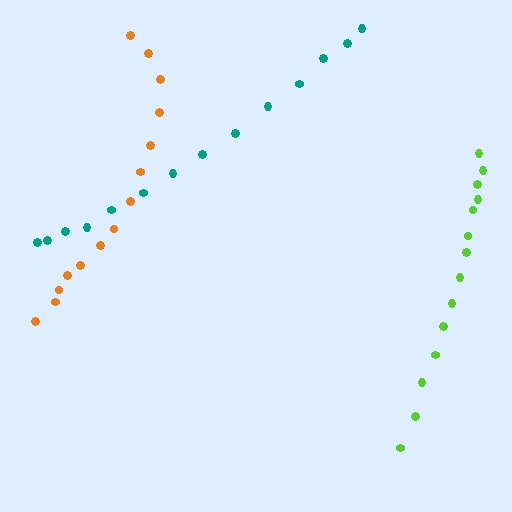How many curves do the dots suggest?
There are 3 distinct paths.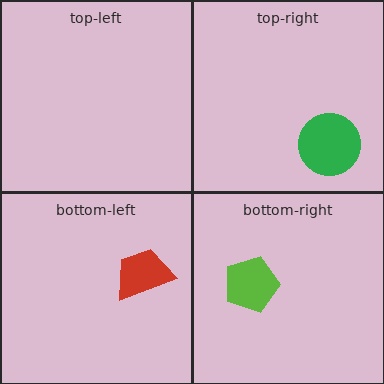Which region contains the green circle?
The top-right region.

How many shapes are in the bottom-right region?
1.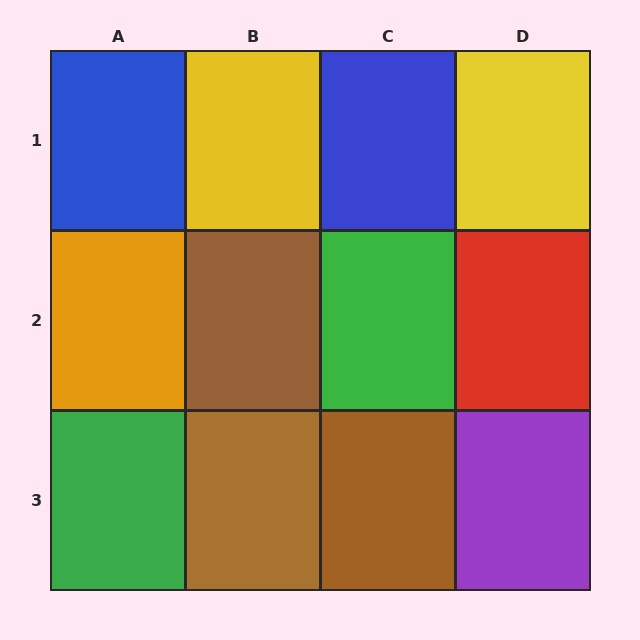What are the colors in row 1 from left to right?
Blue, yellow, blue, yellow.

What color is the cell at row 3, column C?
Brown.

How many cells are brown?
3 cells are brown.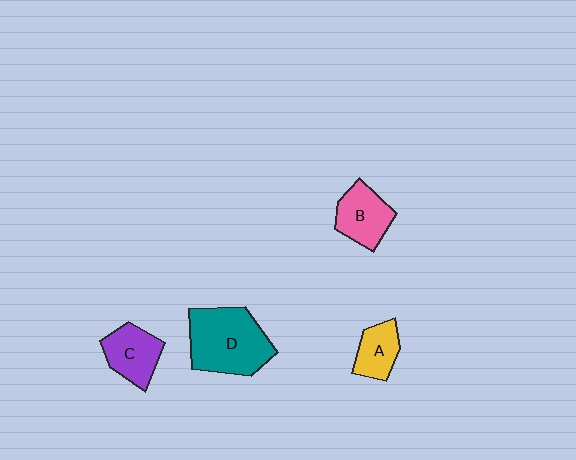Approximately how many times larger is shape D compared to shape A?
Approximately 2.3 times.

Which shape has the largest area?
Shape D (teal).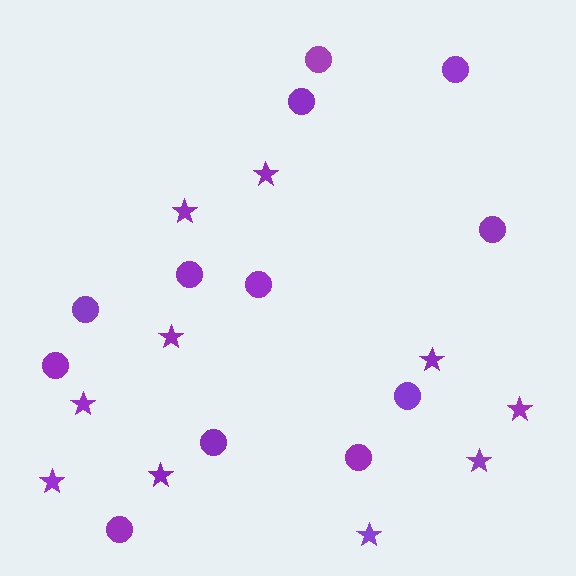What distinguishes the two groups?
There are 2 groups: one group of circles (12) and one group of stars (10).